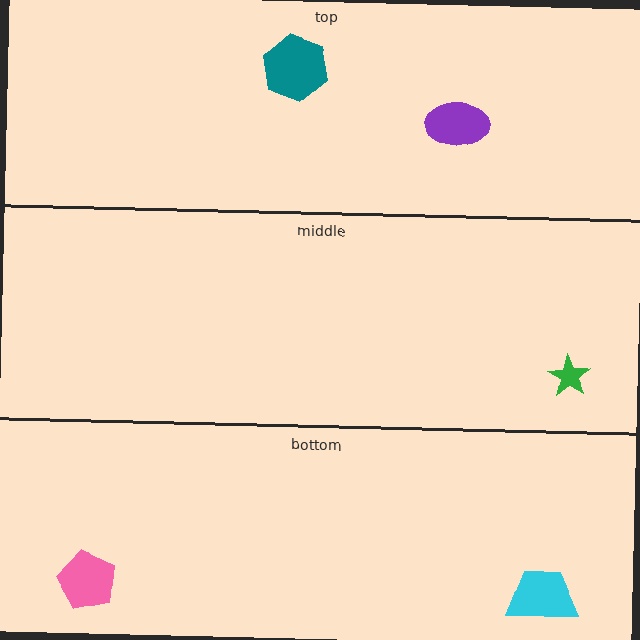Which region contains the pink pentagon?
The bottom region.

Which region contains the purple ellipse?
The top region.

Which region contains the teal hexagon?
The top region.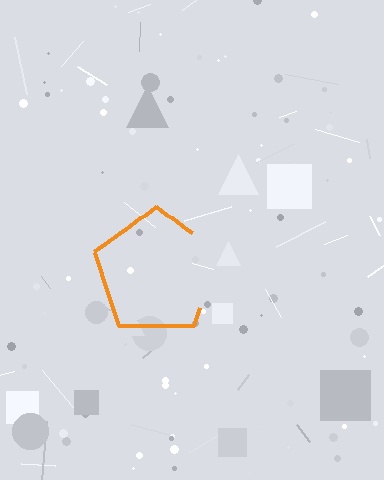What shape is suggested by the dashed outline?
The dashed outline suggests a pentagon.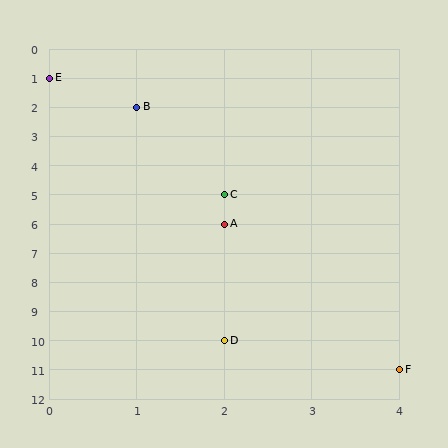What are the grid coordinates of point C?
Point C is at grid coordinates (2, 5).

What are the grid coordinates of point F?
Point F is at grid coordinates (4, 11).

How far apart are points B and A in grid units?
Points B and A are 1 column and 4 rows apart (about 4.1 grid units diagonally).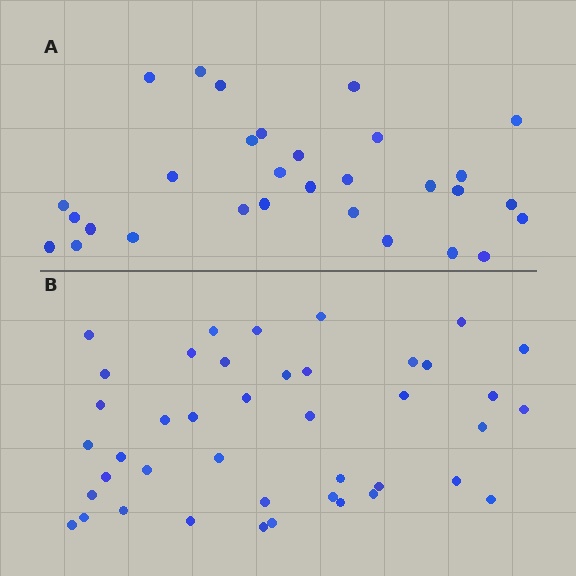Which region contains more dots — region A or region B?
Region B (the bottom region) has more dots.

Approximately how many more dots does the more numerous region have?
Region B has roughly 12 or so more dots than region A.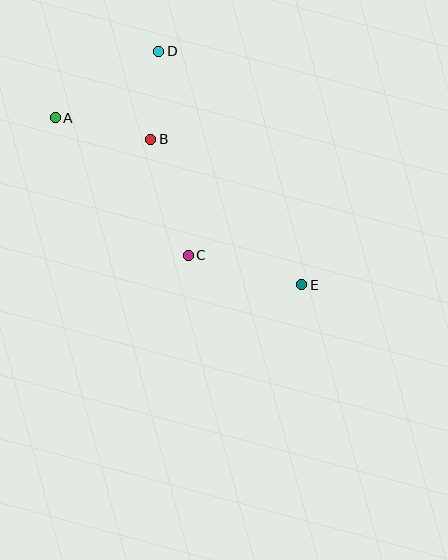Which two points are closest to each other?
Points B and D are closest to each other.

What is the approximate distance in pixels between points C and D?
The distance between C and D is approximately 206 pixels.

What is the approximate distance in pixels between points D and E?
The distance between D and E is approximately 274 pixels.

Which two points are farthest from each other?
Points A and E are farthest from each other.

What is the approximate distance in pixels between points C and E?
The distance between C and E is approximately 118 pixels.